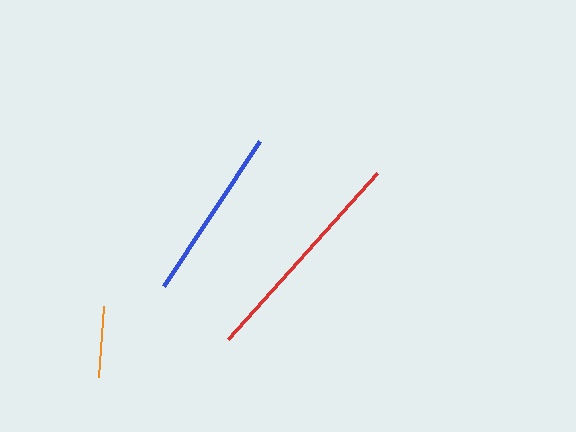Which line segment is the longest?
The red line is the longest at approximately 223 pixels.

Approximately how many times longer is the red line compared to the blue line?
The red line is approximately 1.3 times the length of the blue line.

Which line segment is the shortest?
The orange line is the shortest at approximately 71 pixels.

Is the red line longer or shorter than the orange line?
The red line is longer than the orange line.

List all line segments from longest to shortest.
From longest to shortest: red, blue, orange.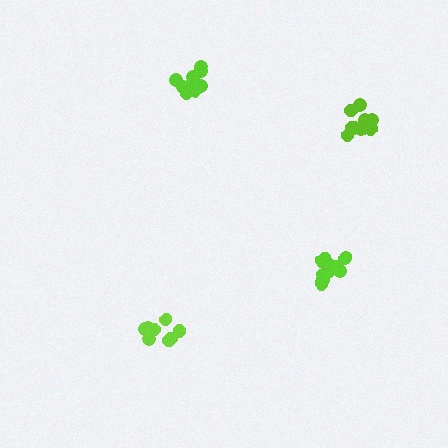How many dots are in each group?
Group 1: 10 dots, Group 2: 8 dots, Group 3: 11 dots, Group 4: 11 dots (40 total).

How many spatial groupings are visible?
There are 4 spatial groupings.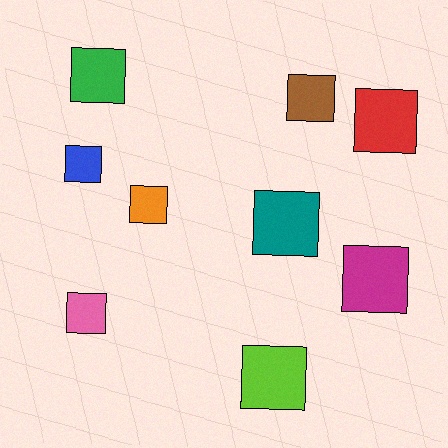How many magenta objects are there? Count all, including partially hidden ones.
There is 1 magenta object.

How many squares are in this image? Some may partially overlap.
There are 9 squares.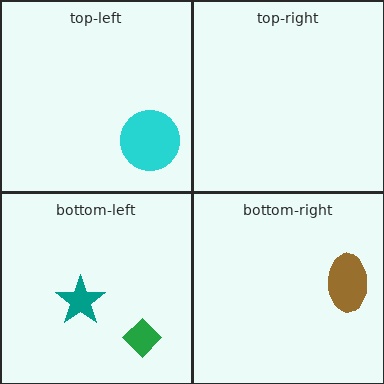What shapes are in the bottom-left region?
The teal star, the green diamond.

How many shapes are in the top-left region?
1.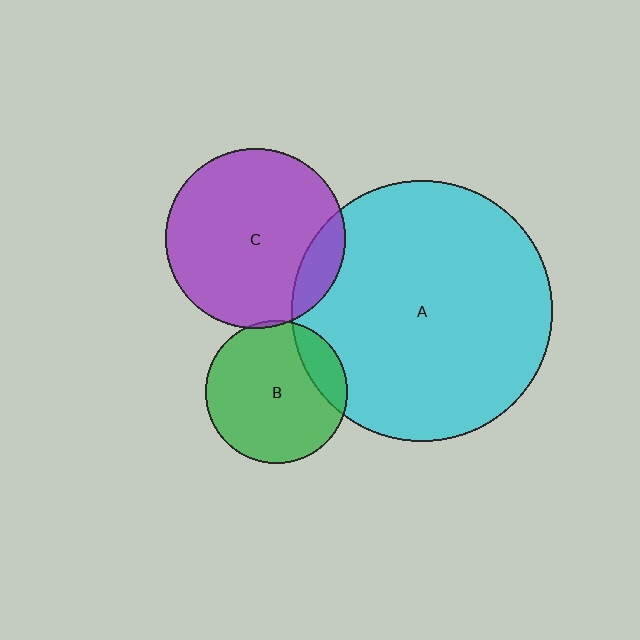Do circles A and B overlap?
Yes.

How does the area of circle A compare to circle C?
Approximately 2.1 times.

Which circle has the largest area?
Circle A (cyan).